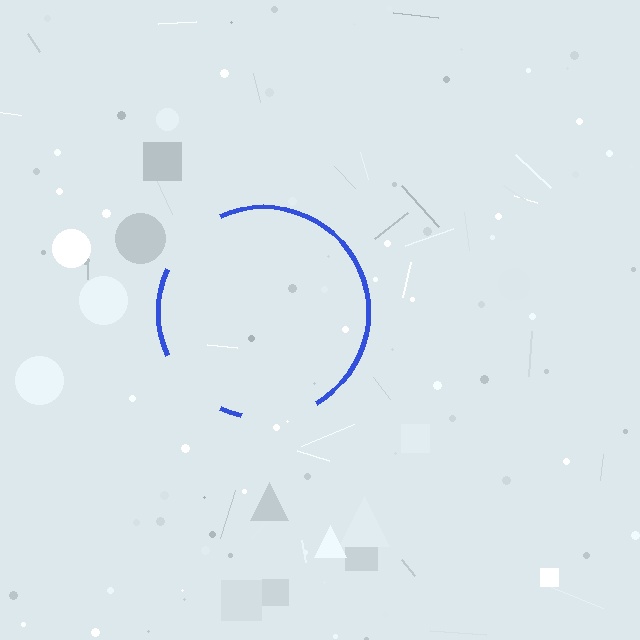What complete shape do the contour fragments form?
The contour fragments form a circle.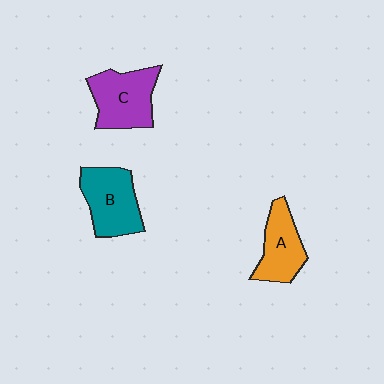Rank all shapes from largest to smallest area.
From largest to smallest: C (purple), B (teal), A (orange).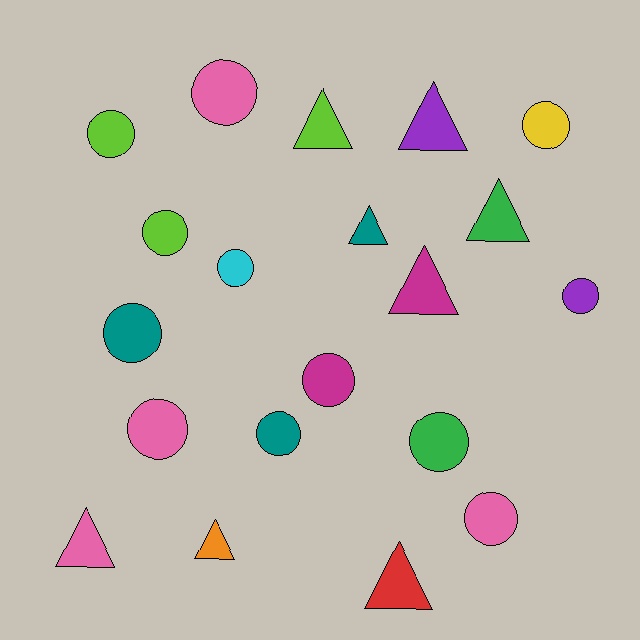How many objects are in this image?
There are 20 objects.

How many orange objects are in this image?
There is 1 orange object.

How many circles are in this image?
There are 12 circles.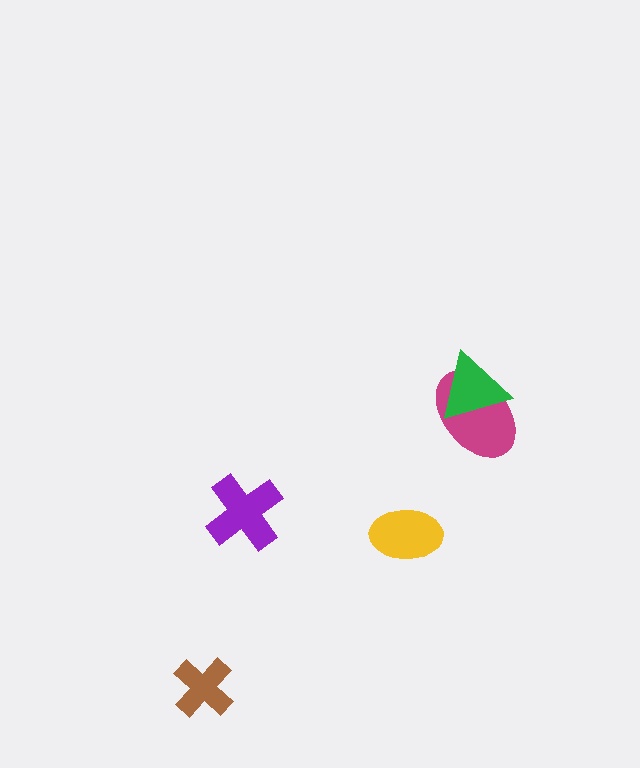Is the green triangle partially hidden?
No, no other shape covers it.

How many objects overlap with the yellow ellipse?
0 objects overlap with the yellow ellipse.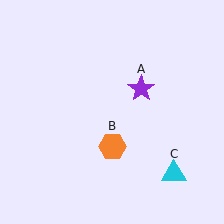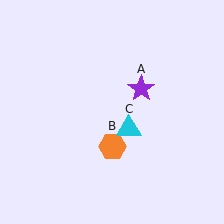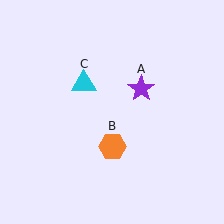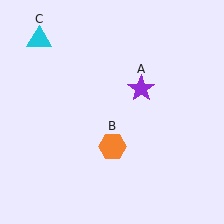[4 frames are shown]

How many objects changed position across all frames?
1 object changed position: cyan triangle (object C).